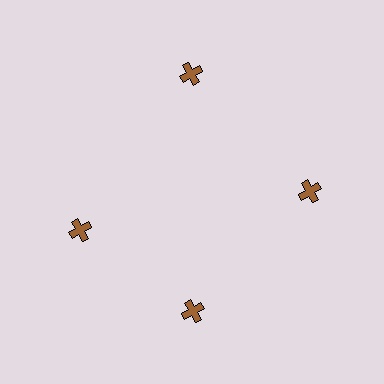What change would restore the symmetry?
The symmetry would be restored by rotating it back into even spacing with its neighbors so that all 4 crosses sit at equal angles and equal distance from the center.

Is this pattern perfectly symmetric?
No. The 4 brown crosses are arranged in a ring, but one element near the 9 o'clock position is rotated out of alignment along the ring, breaking the 4-fold rotational symmetry.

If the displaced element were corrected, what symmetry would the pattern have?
It would have 4-fold rotational symmetry — the pattern would map onto itself every 90 degrees.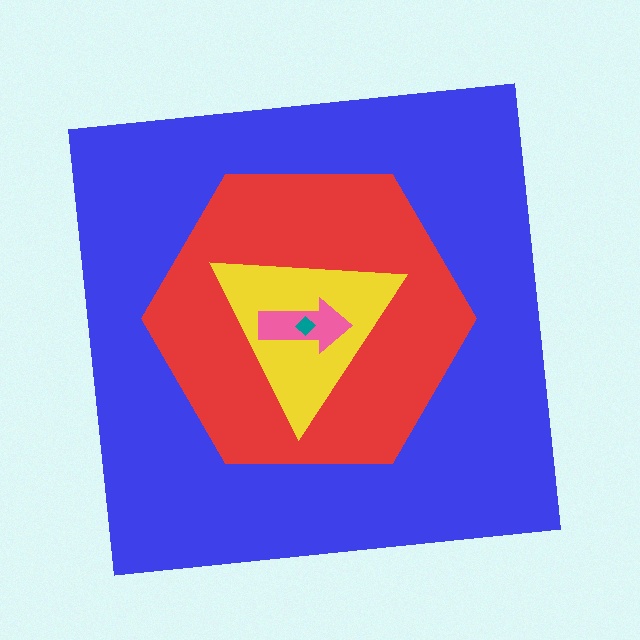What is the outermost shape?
The blue square.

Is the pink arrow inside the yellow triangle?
Yes.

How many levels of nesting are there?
5.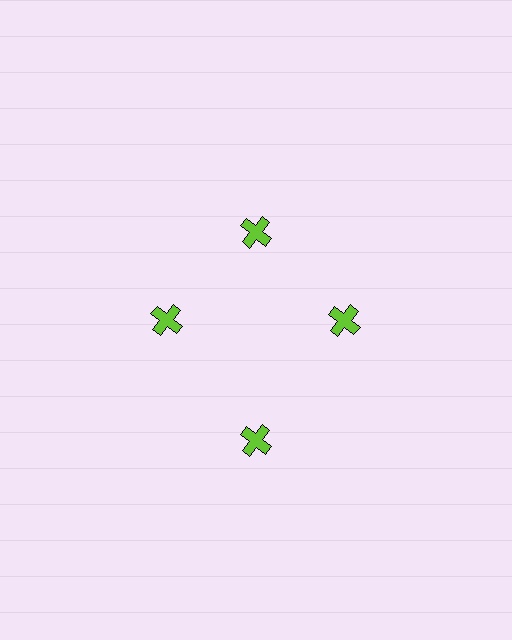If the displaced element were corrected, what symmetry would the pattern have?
It would have 4-fold rotational symmetry — the pattern would map onto itself every 90 degrees.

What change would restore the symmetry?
The symmetry would be restored by moving it inward, back onto the ring so that all 4 crosses sit at equal angles and equal distance from the center.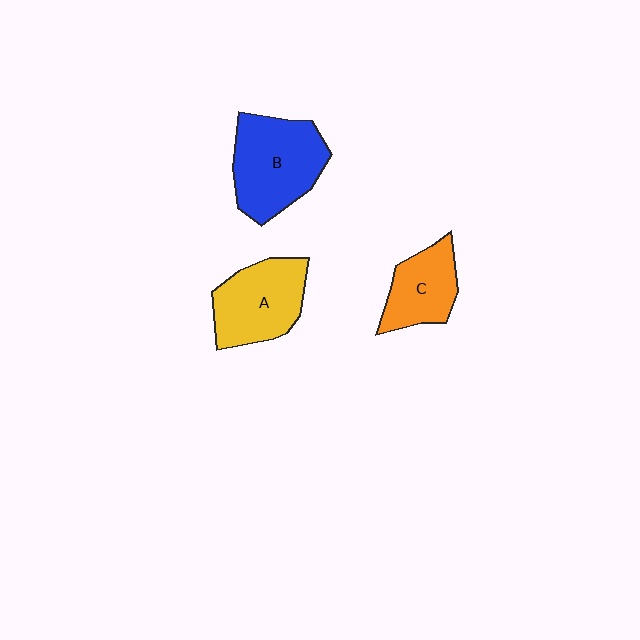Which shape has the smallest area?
Shape C (orange).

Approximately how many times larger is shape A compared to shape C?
Approximately 1.3 times.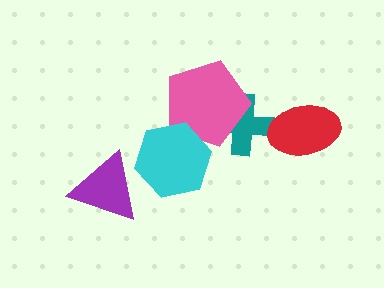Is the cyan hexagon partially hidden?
No, no other shape covers it.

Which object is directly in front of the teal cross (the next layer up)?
The red ellipse is directly in front of the teal cross.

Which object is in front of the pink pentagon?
The cyan hexagon is in front of the pink pentagon.